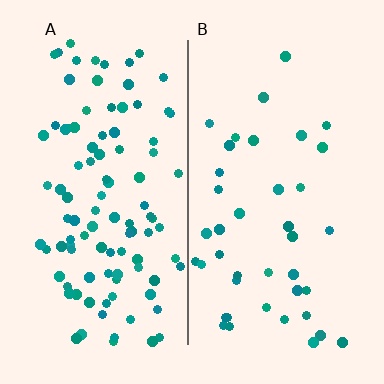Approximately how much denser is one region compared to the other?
Approximately 2.5× — region A over region B.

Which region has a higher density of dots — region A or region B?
A (the left).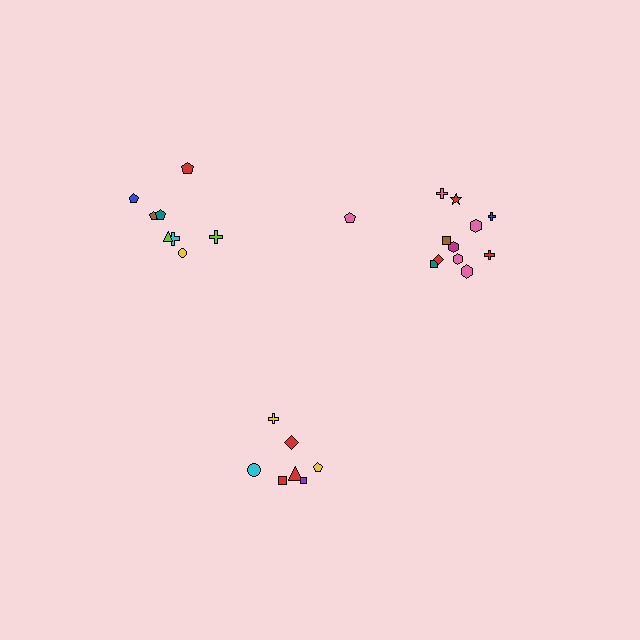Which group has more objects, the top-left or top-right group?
The top-right group.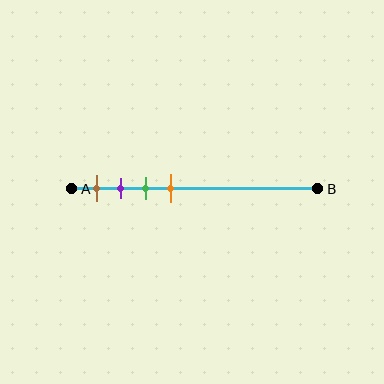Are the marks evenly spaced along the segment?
Yes, the marks are approximately evenly spaced.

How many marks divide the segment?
There are 4 marks dividing the segment.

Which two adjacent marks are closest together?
The purple and green marks are the closest adjacent pair.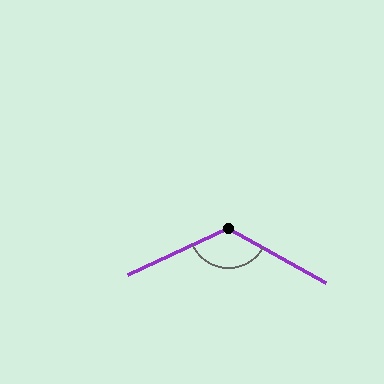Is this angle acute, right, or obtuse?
It is obtuse.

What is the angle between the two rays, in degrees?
Approximately 125 degrees.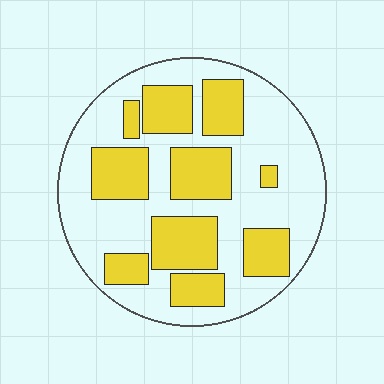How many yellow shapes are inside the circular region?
10.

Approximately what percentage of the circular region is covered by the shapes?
Approximately 40%.